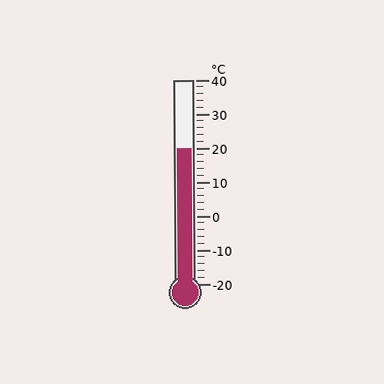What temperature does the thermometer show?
The thermometer shows approximately 20°C.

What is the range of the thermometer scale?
The thermometer scale ranges from -20°C to 40°C.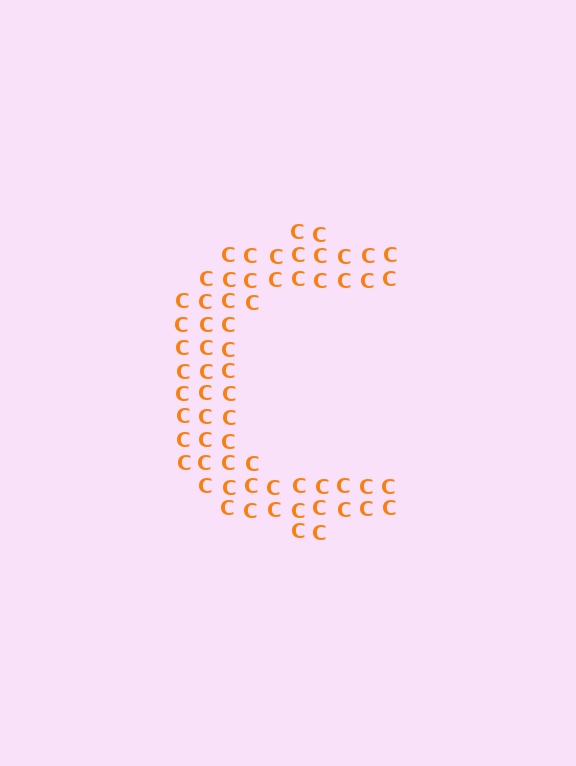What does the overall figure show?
The overall figure shows the letter C.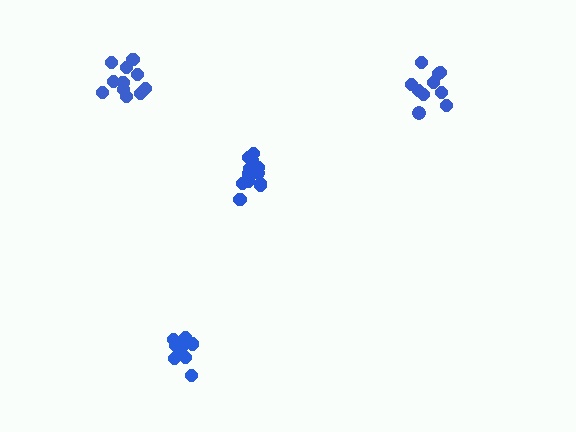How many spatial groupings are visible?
There are 4 spatial groupings.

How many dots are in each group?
Group 1: 11 dots, Group 2: 11 dots, Group 3: 14 dots, Group 4: 11 dots (47 total).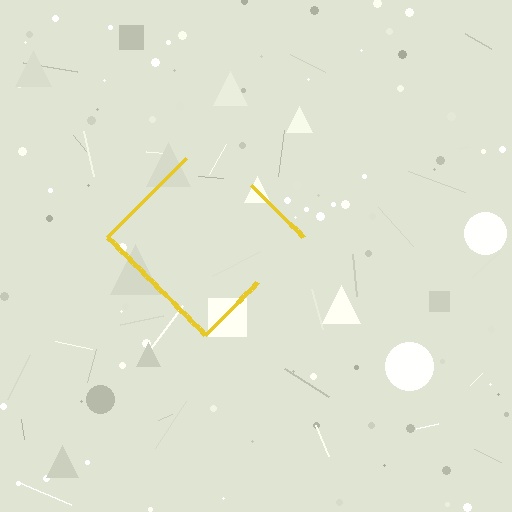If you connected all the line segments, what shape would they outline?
They would outline a diamond.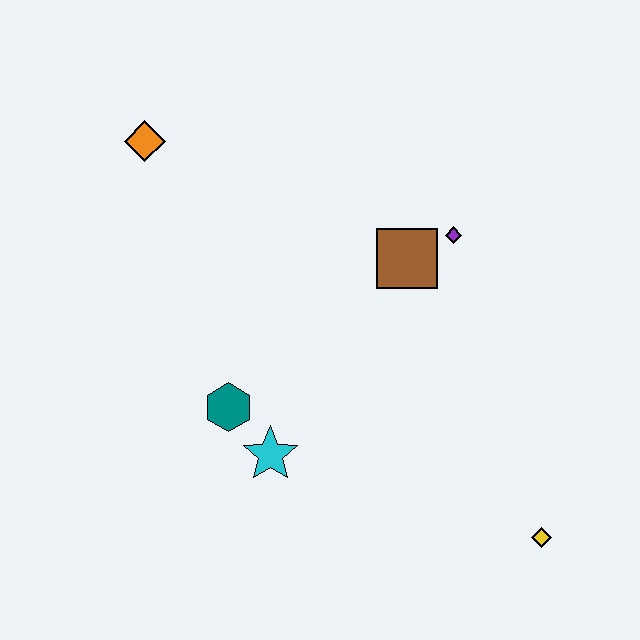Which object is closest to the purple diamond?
The brown square is closest to the purple diamond.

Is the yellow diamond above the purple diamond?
No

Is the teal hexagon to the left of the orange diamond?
No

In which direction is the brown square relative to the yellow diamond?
The brown square is above the yellow diamond.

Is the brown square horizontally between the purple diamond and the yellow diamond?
No